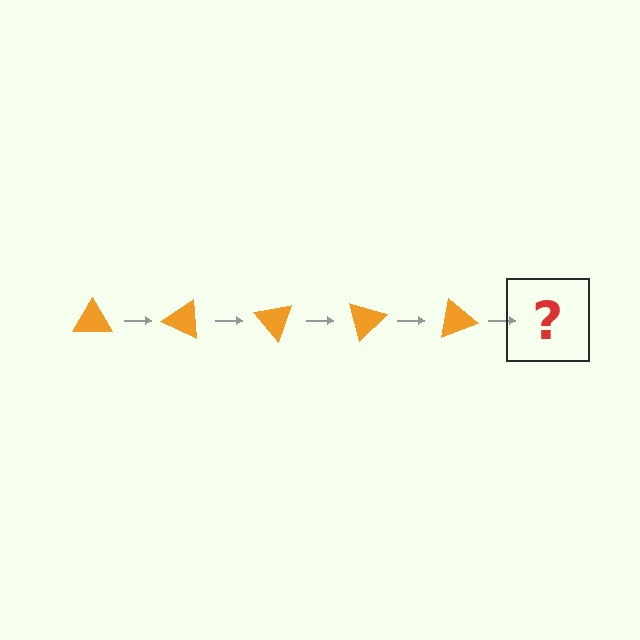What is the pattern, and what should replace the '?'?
The pattern is that the triangle rotates 25 degrees each step. The '?' should be an orange triangle rotated 125 degrees.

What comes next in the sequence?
The next element should be an orange triangle rotated 125 degrees.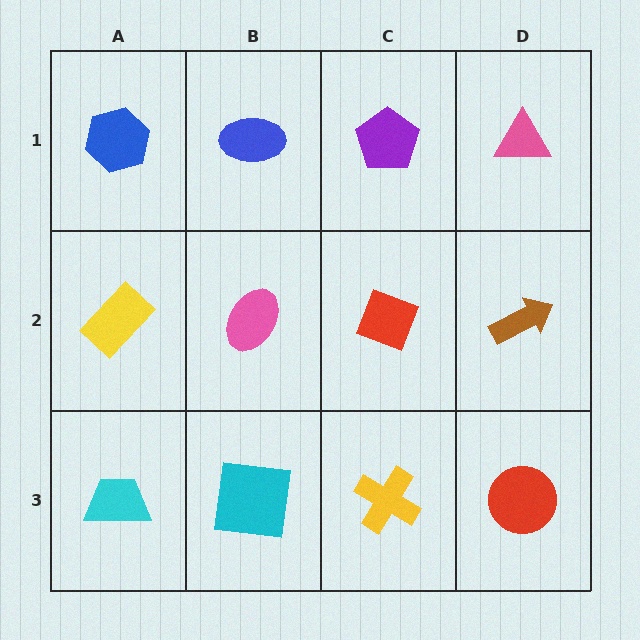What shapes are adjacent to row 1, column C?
A red diamond (row 2, column C), a blue ellipse (row 1, column B), a pink triangle (row 1, column D).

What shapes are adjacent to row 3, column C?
A red diamond (row 2, column C), a cyan square (row 3, column B), a red circle (row 3, column D).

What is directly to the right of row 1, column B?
A purple pentagon.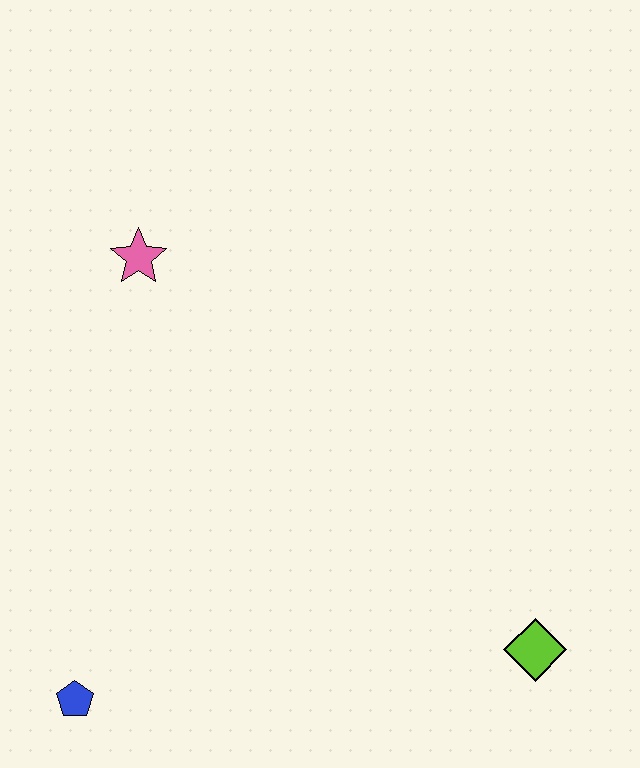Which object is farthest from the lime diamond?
The pink star is farthest from the lime diamond.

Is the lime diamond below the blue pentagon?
No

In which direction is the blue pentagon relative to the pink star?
The blue pentagon is below the pink star.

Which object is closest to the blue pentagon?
The pink star is closest to the blue pentagon.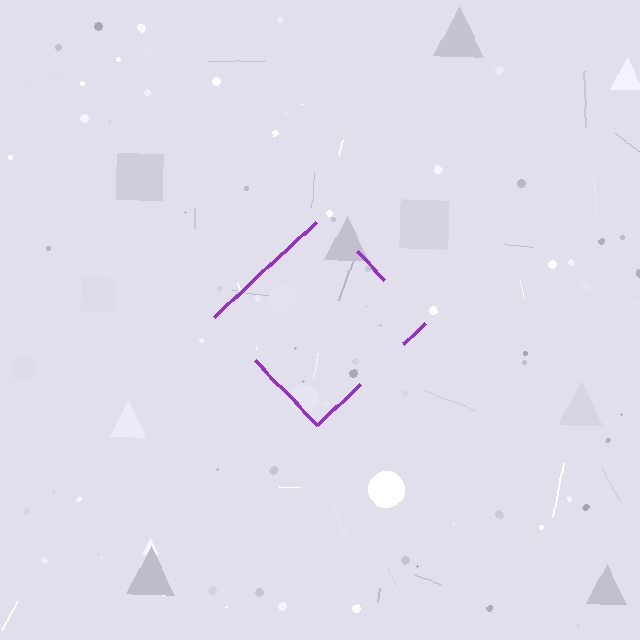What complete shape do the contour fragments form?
The contour fragments form a diamond.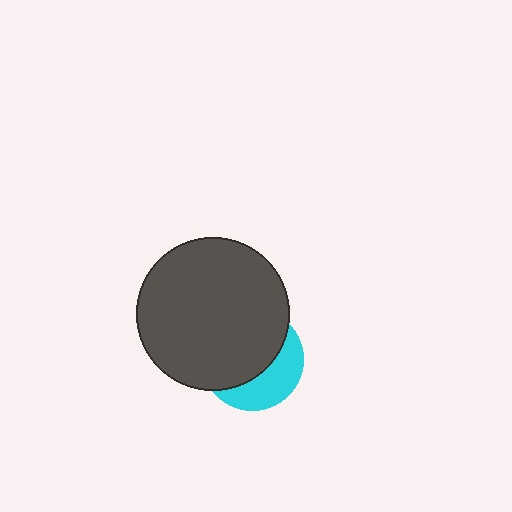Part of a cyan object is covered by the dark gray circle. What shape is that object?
It is a circle.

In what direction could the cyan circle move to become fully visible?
The cyan circle could move toward the lower-right. That would shift it out from behind the dark gray circle entirely.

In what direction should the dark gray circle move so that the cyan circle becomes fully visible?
The dark gray circle should move toward the upper-left. That is the shortest direction to clear the overlap and leave the cyan circle fully visible.